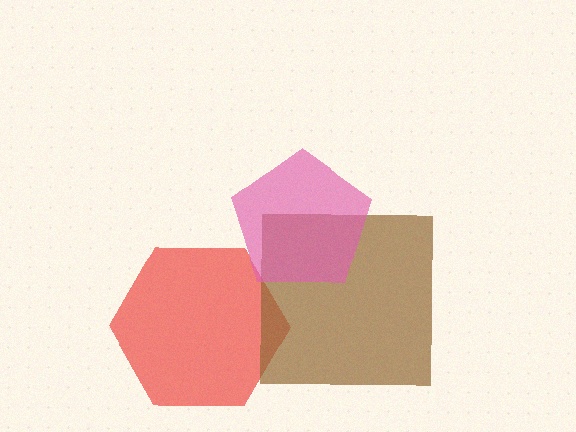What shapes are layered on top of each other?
The layered shapes are: a red hexagon, a brown square, a pink pentagon.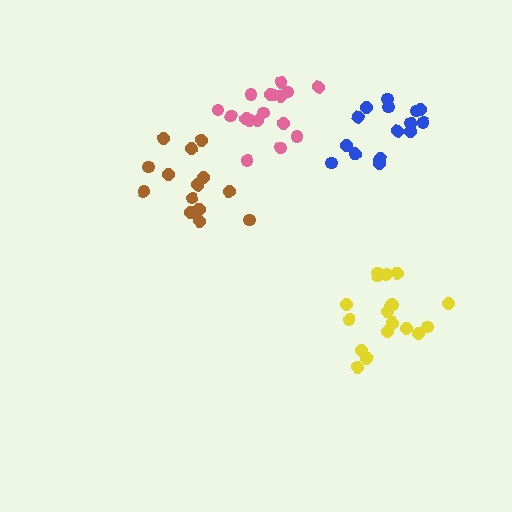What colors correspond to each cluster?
The clusters are colored: brown, blue, yellow, pink.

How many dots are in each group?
Group 1: 15 dots, Group 2: 16 dots, Group 3: 18 dots, Group 4: 17 dots (66 total).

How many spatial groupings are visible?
There are 4 spatial groupings.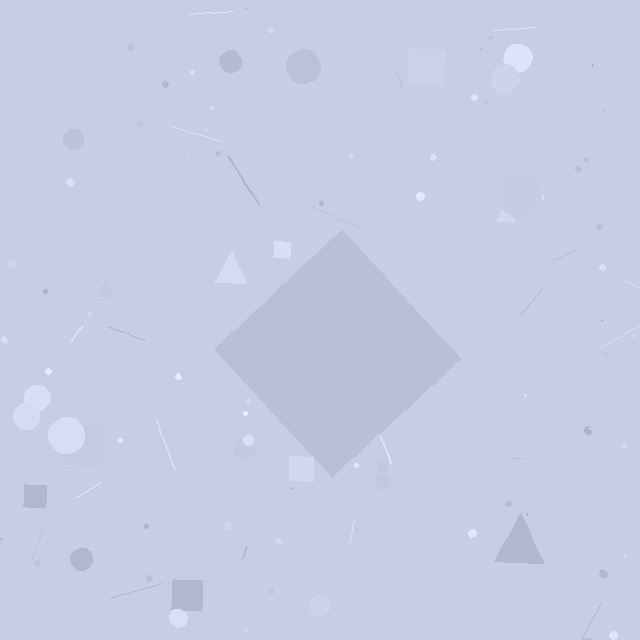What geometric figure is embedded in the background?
A diamond is embedded in the background.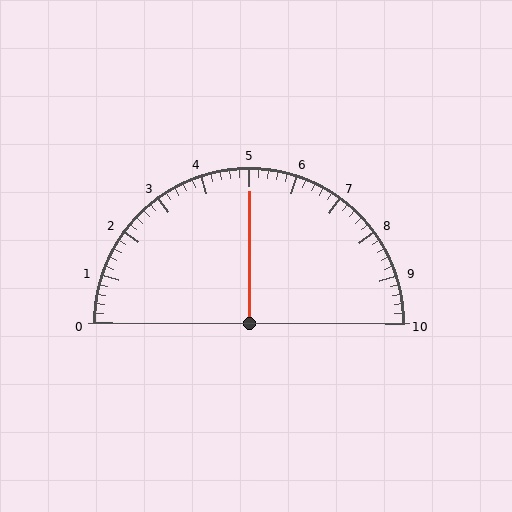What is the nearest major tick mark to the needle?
The nearest major tick mark is 5.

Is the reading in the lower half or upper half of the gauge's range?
The reading is in the upper half of the range (0 to 10).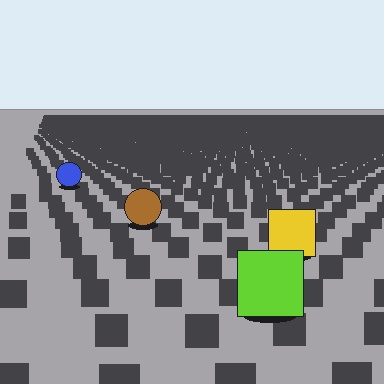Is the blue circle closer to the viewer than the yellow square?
No. The yellow square is closer — you can tell from the texture gradient: the ground texture is coarser near it.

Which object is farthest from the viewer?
The blue circle is farthest from the viewer. It appears smaller and the ground texture around it is denser.